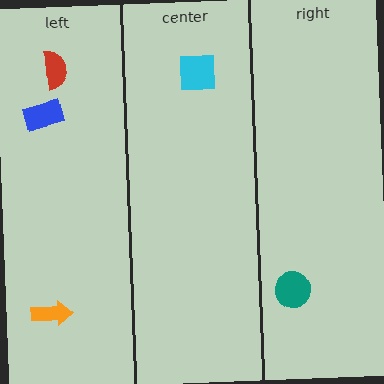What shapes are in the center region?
The cyan square.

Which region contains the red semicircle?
The left region.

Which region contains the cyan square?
The center region.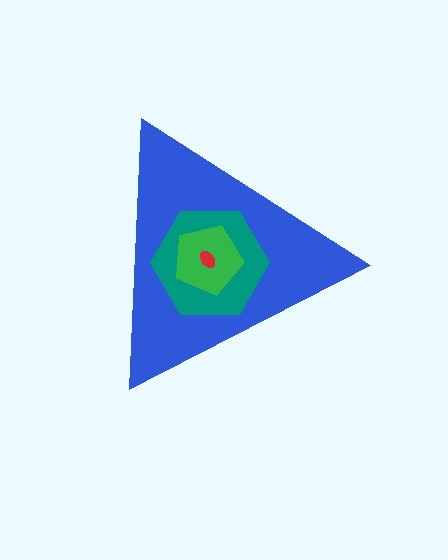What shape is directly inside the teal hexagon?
The green pentagon.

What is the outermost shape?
The blue triangle.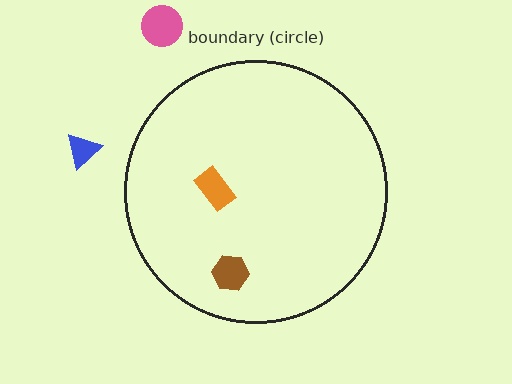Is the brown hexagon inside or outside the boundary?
Inside.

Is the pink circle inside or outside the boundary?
Outside.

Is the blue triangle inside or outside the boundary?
Outside.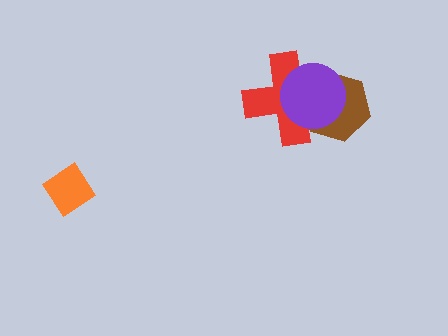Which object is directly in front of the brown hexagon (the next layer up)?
The red cross is directly in front of the brown hexagon.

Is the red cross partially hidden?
Yes, it is partially covered by another shape.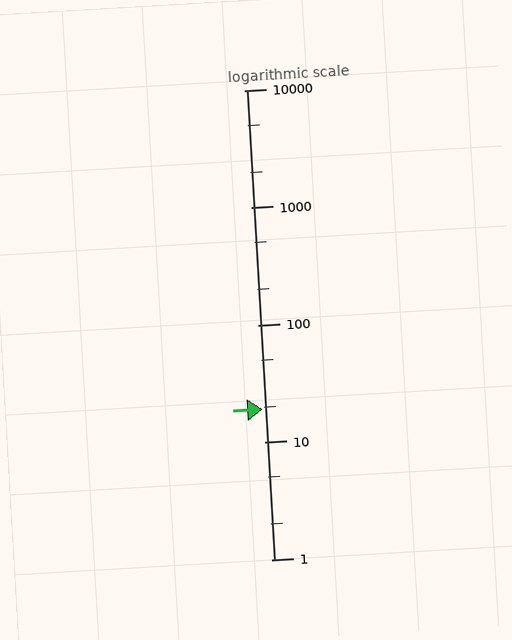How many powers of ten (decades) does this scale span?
The scale spans 4 decades, from 1 to 10000.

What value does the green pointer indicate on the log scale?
The pointer indicates approximately 19.